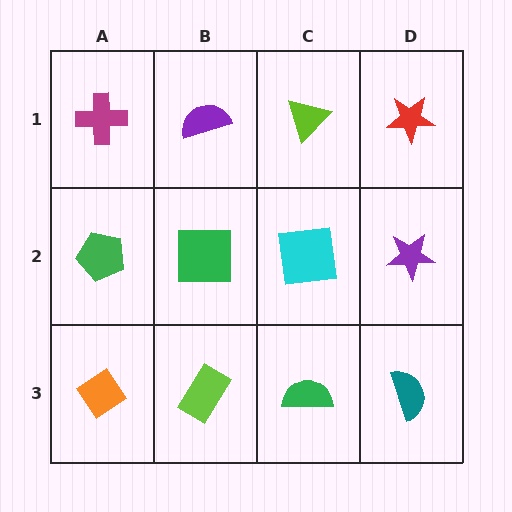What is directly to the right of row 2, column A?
A green square.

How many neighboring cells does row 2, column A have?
3.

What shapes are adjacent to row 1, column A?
A green pentagon (row 2, column A), a purple semicircle (row 1, column B).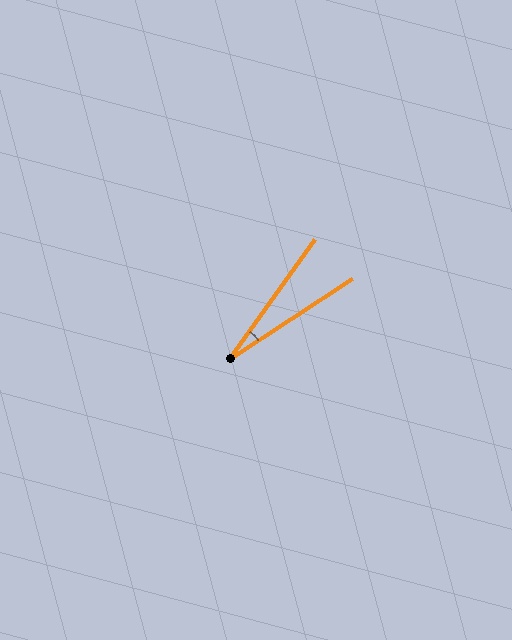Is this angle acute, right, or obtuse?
It is acute.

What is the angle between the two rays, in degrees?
Approximately 21 degrees.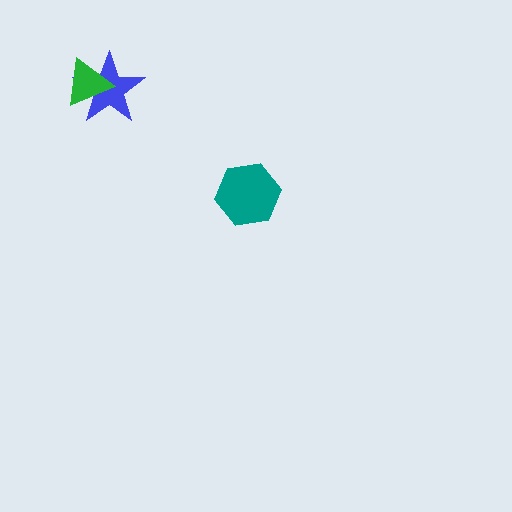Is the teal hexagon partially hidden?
No, no other shape covers it.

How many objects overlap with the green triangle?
1 object overlaps with the green triangle.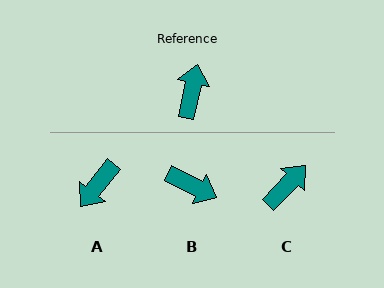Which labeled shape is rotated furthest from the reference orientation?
A, about 155 degrees away.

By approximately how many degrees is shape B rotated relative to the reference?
Approximately 104 degrees clockwise.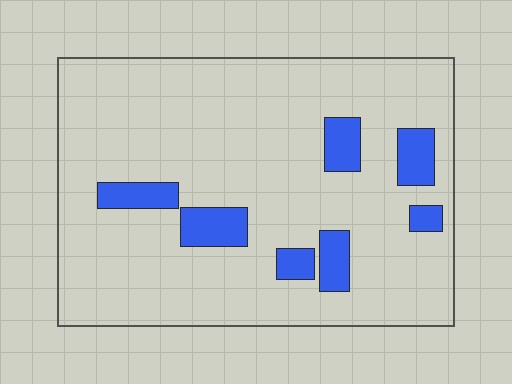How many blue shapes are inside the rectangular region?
7.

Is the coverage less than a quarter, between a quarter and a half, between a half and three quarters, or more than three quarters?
Less than a quarter.